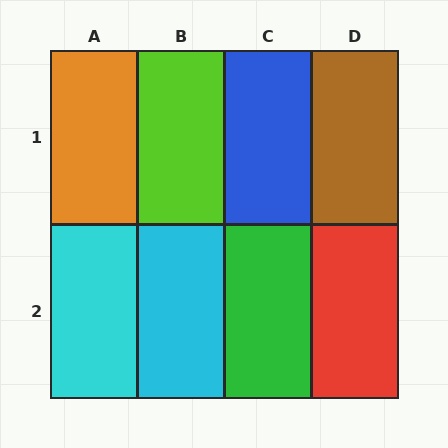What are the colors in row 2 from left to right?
Cyan, cyan, green, red.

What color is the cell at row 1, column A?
Orange.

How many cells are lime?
1 cell is lime.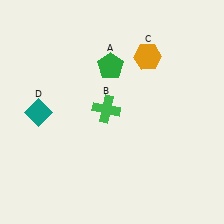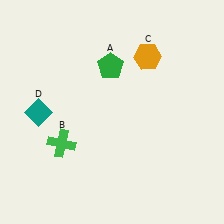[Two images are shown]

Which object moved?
The green cross (B) moved left.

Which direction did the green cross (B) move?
The green cross (B) moved left.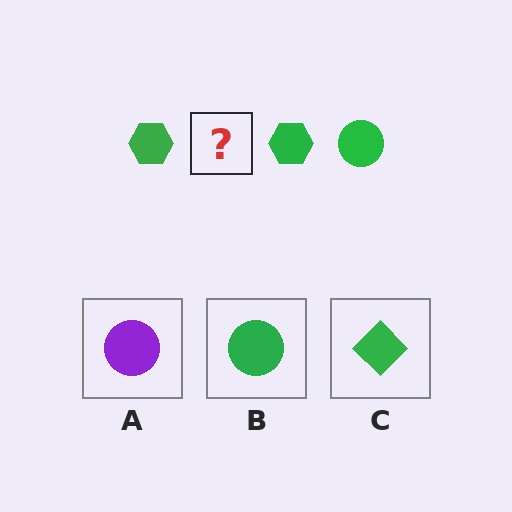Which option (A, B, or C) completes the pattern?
B.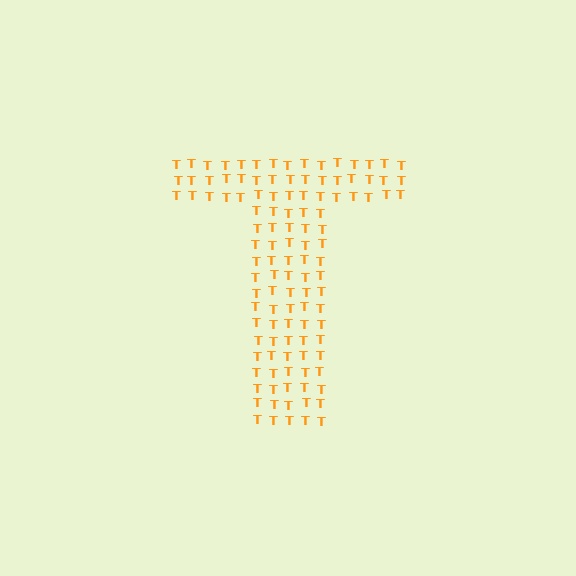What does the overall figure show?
The overall figure shows the letter T.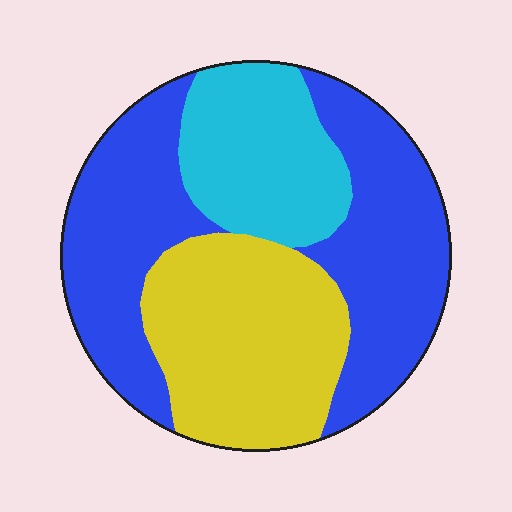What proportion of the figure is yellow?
Yellow covers around 30% of the figure.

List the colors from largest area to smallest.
From largest to smallest: blue, yellow, cyan.